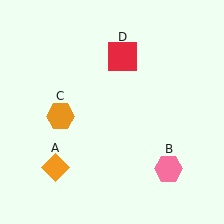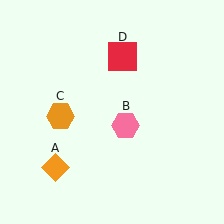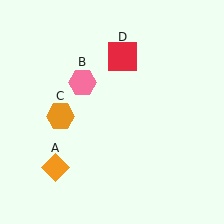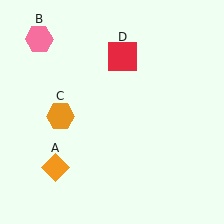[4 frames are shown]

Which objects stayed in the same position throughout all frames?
Orange diamond (object A) and orange hexagon (object C) and red square (object D) remained stationary.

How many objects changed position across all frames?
1 object changed position: pink hexagon (object B).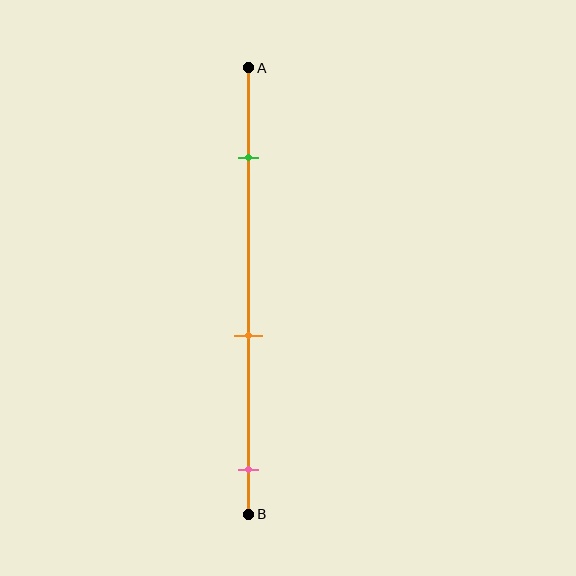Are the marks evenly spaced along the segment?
Yes, the marks are approximately evenly spaced.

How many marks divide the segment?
There are 3 marks dividing the segment.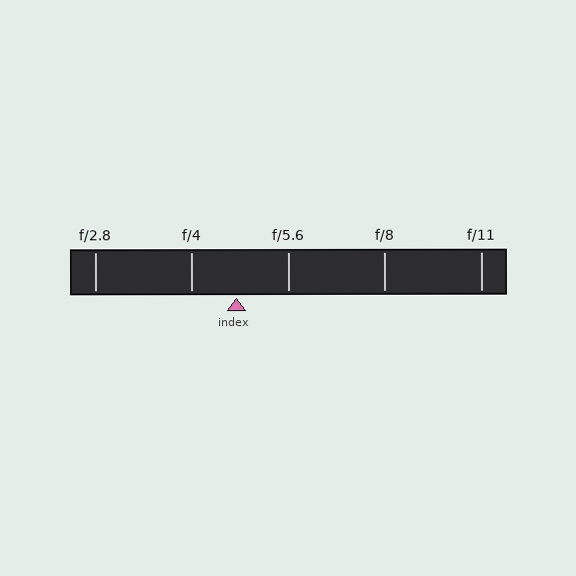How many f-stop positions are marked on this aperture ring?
There are 5 f-stop positions marked.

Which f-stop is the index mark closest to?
The index mark is closest to f/4.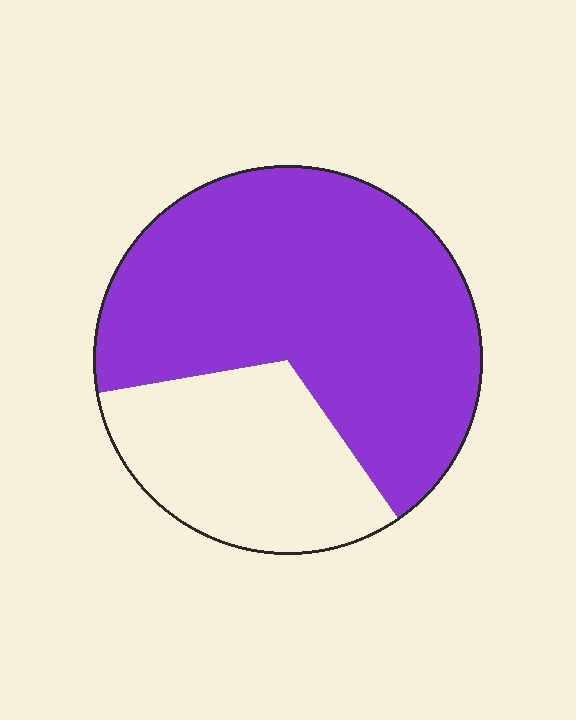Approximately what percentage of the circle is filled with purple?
Approximately 70%.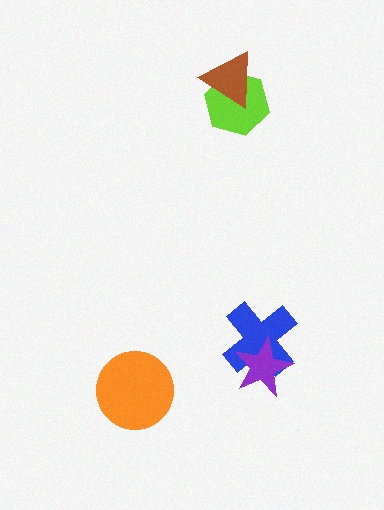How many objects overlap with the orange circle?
0 objects overlap with the orange circle.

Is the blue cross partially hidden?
Yes, it is partially covered by another shape.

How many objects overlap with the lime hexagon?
1 object overlaps with the lime hexagon.